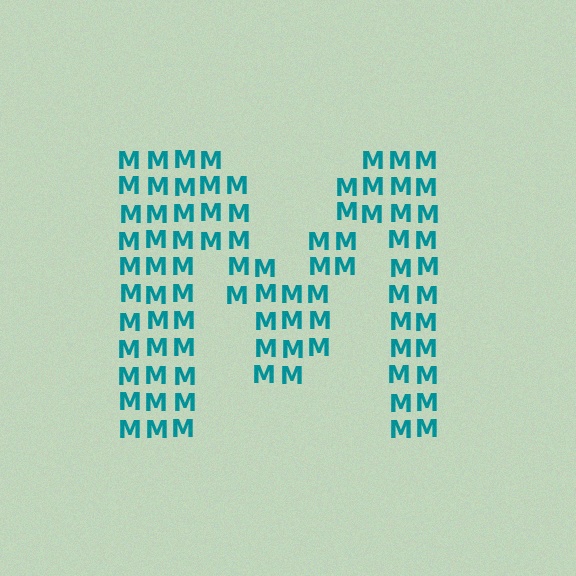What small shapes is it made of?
It is made of small letter M's.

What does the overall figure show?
The overall figure shows the letter M.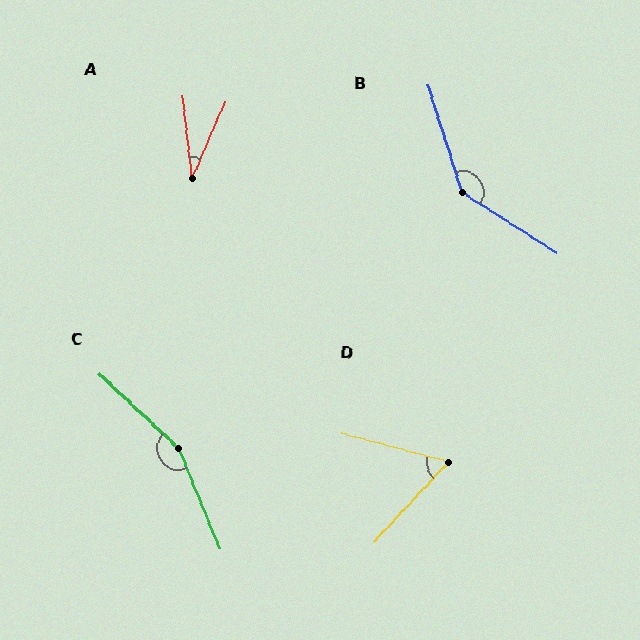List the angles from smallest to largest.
A (30°), D (62°), B (140°), C (155°).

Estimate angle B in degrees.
Approximately 140 degrees.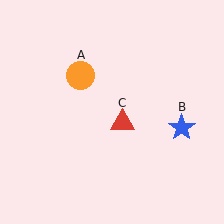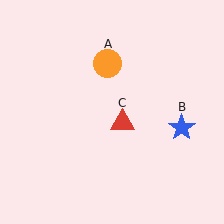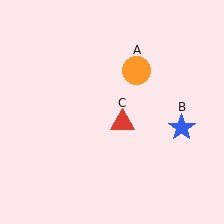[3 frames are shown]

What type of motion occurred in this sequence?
The orange circle (object A) rotated clockwise around the center of the scene.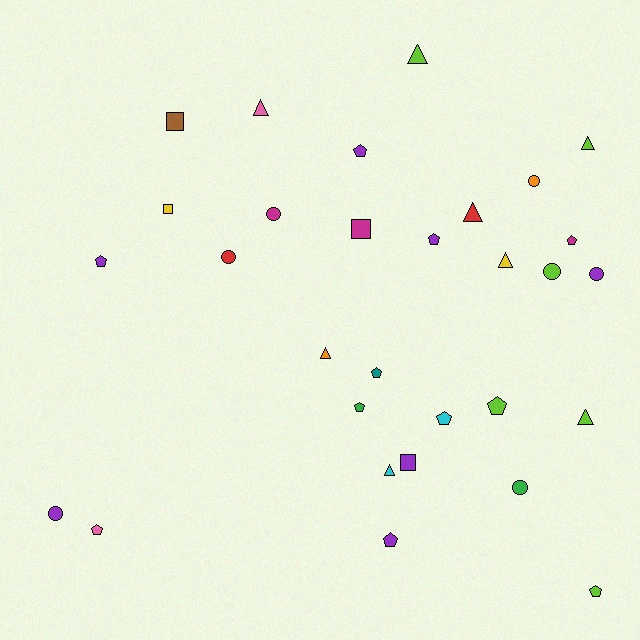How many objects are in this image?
There are 30 objects.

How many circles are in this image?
There are 7 circles.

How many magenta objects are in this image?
There are 3 magenta objects.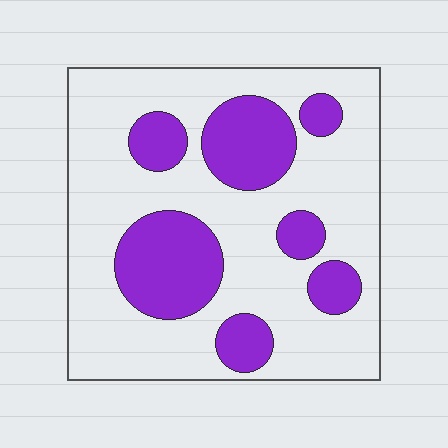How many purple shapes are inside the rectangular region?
7.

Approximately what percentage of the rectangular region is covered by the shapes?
Approximately 30%.